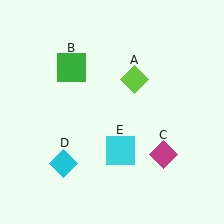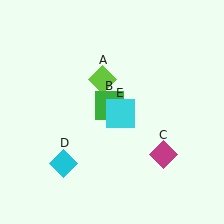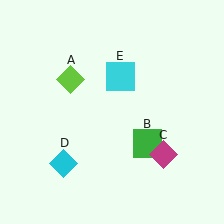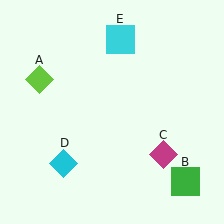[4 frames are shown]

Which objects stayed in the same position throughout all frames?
Magenta diamond (object C) and cyan diamond (object D) remained stationary.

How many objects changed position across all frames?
3 objects changed position: lime diamond (object A), green square (object B), cyan square (object E).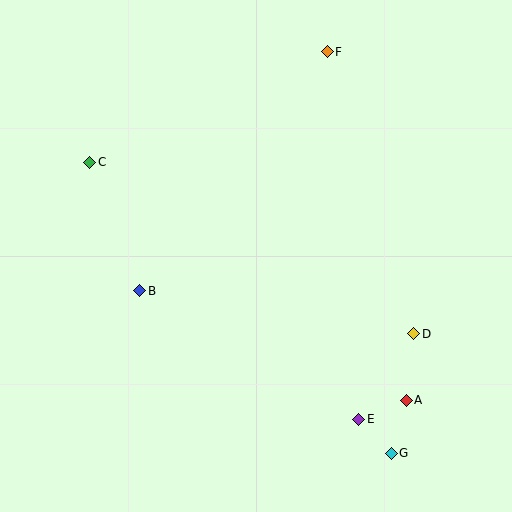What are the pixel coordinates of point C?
Point C is at (90, 162).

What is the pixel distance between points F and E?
The distance between F and E is 369 pixels.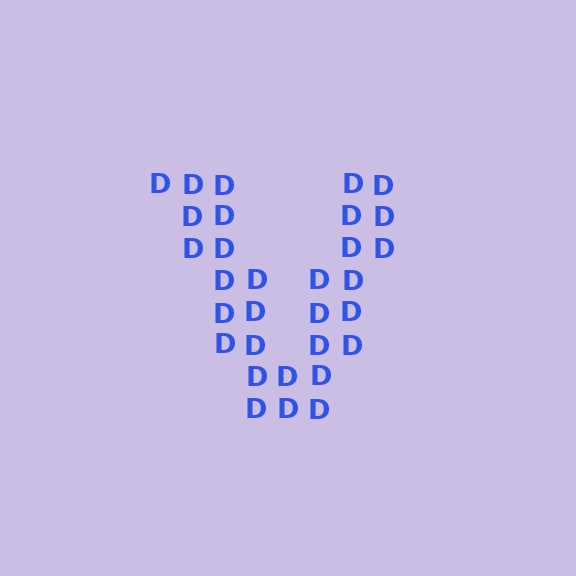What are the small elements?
The small elements are letter D's.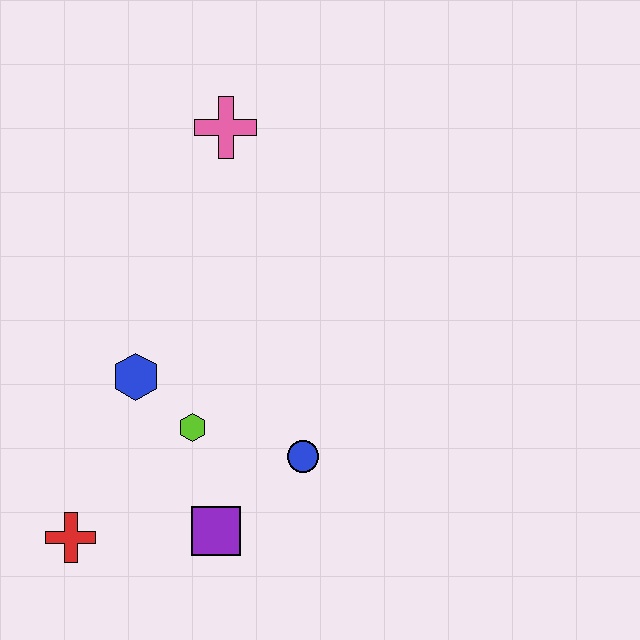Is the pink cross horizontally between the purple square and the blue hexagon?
No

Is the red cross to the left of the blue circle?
Yes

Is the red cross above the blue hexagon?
No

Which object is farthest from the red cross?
The pink cross is farthest from the red cross.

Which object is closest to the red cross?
The purple square is closest to the red cross.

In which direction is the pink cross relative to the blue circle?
The pink cross is above the blue circle.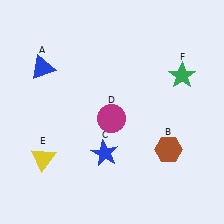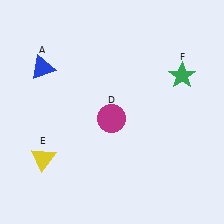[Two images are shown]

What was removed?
The blue star (C), the brown hexagon (B) were removed in Image 2.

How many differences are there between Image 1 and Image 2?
There are 2 differences between the two images.